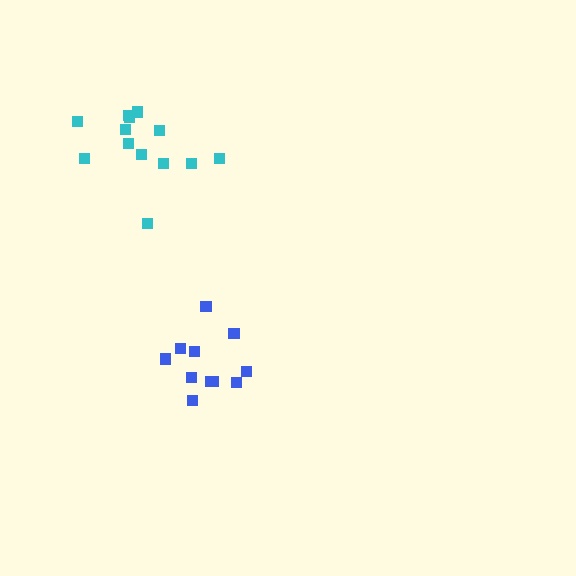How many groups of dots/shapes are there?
There are 2 groups.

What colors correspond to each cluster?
The clusters are colored: blue, cyan.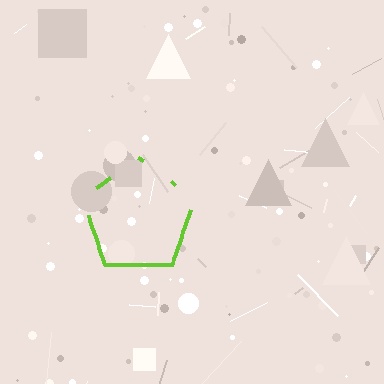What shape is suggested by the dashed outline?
The dashed outline suggests a pentagon.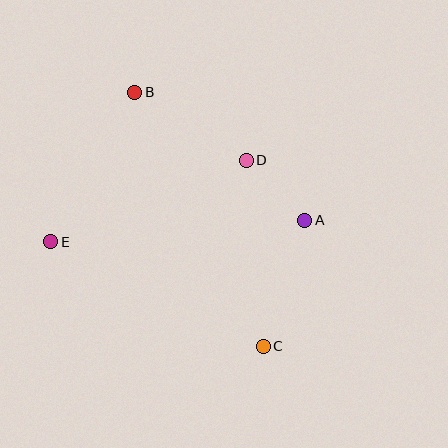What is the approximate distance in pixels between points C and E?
The distance between C and E is approximately 237 pixels.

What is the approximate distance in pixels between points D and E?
The distance between D and E is approximately 212 pixels.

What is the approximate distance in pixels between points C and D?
The distance between C and D is approximately 187 pixels.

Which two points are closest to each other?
Points A and D are closest to each other.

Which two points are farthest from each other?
Points B and C are farthest from each other.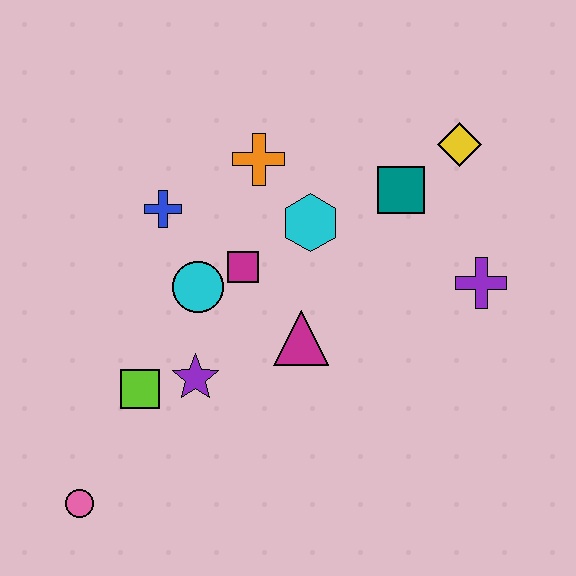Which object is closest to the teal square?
The yellow diamond is closest to the teal square.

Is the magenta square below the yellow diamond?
Yes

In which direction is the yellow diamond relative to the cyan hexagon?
The yellow diamond is to the right of the cyan hexagon.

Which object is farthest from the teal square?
The pink circle is farthest from the teal square.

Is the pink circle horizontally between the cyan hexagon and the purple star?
No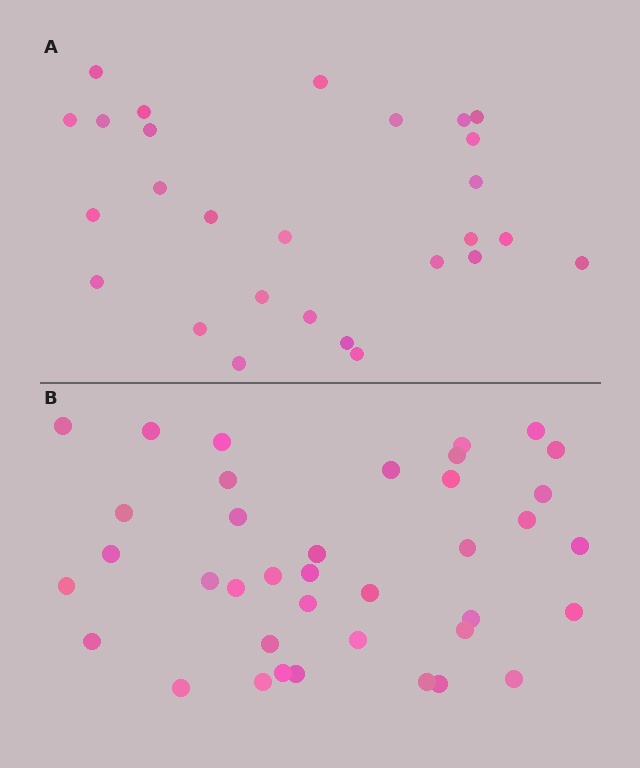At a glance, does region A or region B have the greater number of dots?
Region B (the bottom region) has more dots.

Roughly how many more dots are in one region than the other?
Region B has roughly 12 or so more dots than region A.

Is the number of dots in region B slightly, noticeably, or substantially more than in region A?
Region B has noticeably more, but not dramatically so. The ratio is roughly 1.4 to 1.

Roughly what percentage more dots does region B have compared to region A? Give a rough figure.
About 40% more.